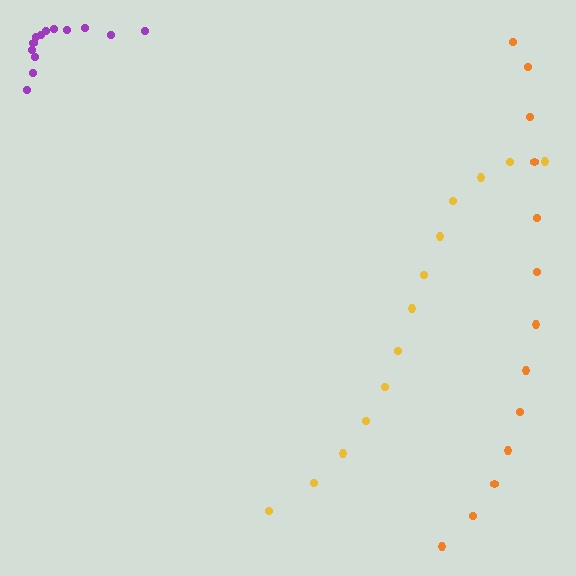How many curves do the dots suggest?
There are 3 distinct paths.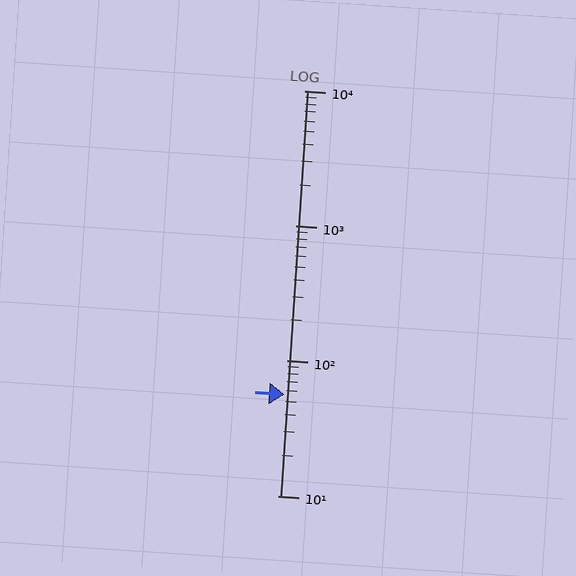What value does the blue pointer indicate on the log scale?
The pointer indicates approximately 56.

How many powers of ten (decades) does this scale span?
The scale spans 3 decades, from 10 to 10000.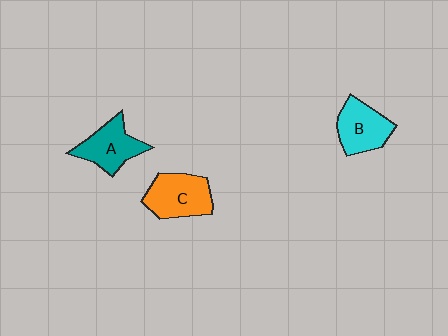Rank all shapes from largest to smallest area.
From largest to smallest: C (orange), A (teal), B (cyan).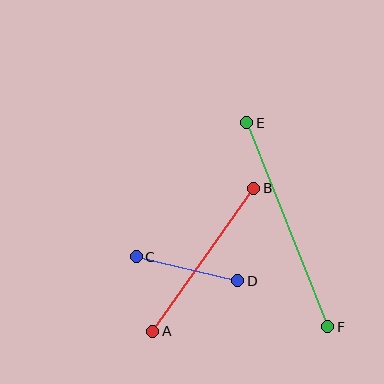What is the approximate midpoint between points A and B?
The midpoint is at approximately (203, 260) pixels.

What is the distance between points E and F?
The distance is approximately 219 pixels.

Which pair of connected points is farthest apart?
Points E and F are farthest apart.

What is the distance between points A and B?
The distance is approximately 175 pixels.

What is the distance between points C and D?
The distance is approximately 104 pixels.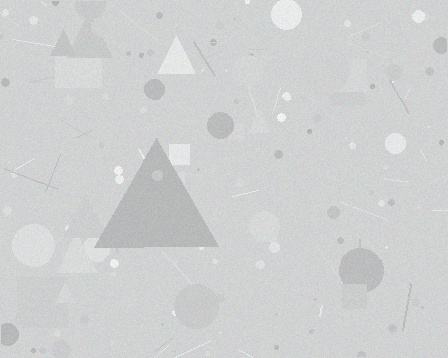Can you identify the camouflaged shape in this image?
The camouflaged shape is a triangle.